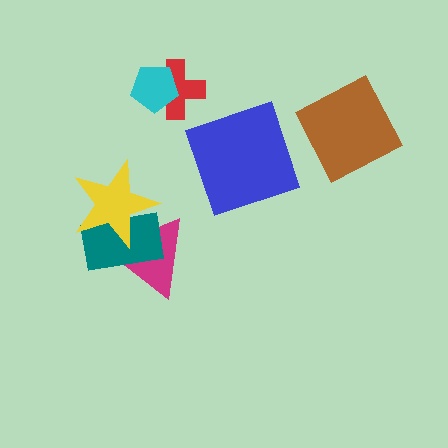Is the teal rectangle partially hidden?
Yes, it is partially covered by another shape.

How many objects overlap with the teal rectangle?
2 objects overlap with the teal rectangle.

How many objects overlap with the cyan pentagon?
1 object overlaps with the cyan pentagon.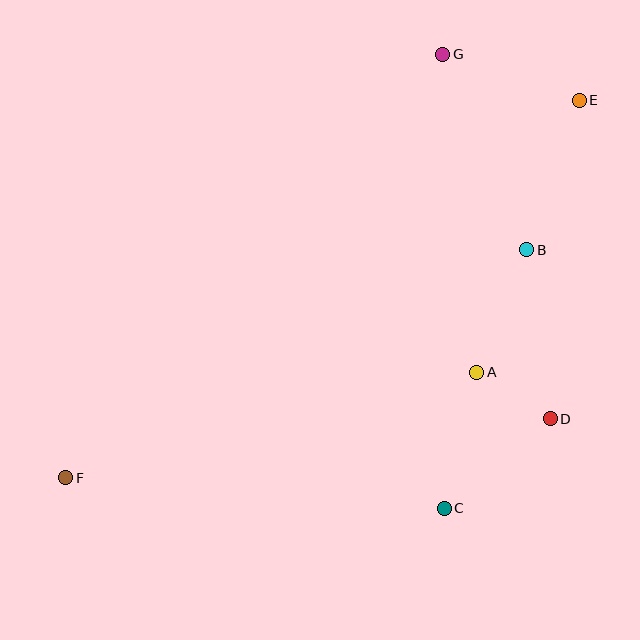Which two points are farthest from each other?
Points E and F are farthest from each other.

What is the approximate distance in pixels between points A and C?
The distance between A and C is approximately 140 pixels.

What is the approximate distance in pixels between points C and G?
The distance between C and G is approximately 454 pixels.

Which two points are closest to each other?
Points A and D are closest to each other.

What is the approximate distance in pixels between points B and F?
The distance between B and F is approximately 514 pixels.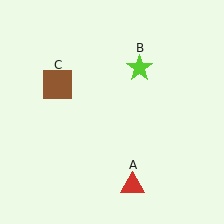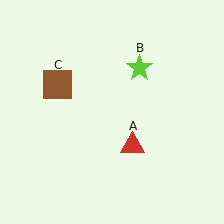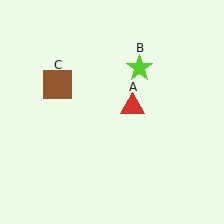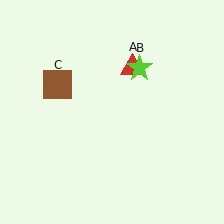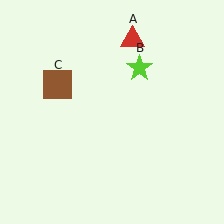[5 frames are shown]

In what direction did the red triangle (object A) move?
The red triangle (object A) moved up.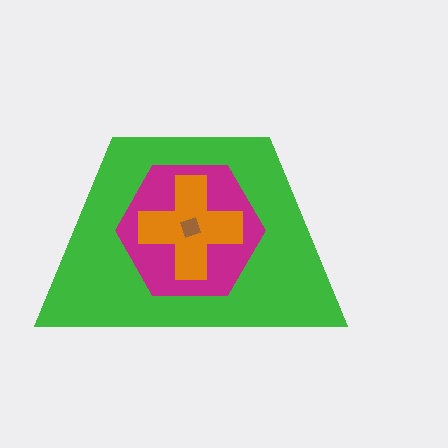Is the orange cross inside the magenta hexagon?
Yes.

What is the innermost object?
The brown diamond.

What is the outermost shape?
The green trapezoid.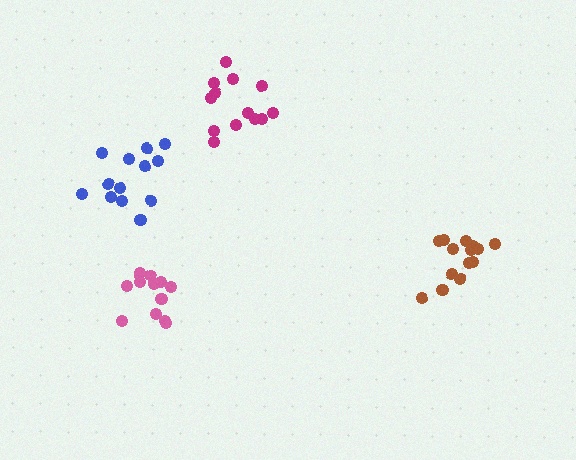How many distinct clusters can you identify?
There are 4 distinct clusters.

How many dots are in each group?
Group 1: 13 dots, Group 2: 12 dots, Group 3: 13 dots, Group 4: 14 dots (52 total).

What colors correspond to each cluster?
The clusters are colored: magenta, pink, blue, brown.